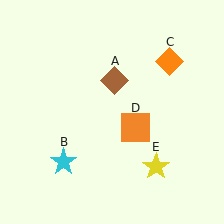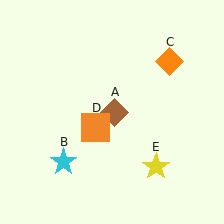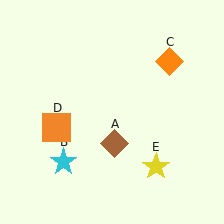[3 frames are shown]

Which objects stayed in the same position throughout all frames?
Cyan star (object B) and orange diamond (object C) and yellow star (object E) remained stationary.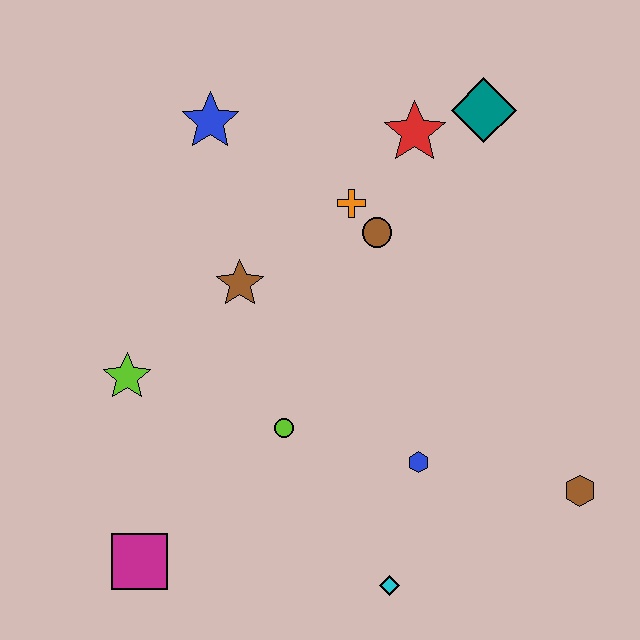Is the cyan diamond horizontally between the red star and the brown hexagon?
No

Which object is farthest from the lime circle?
The teal diamond is farthest from the lime circle.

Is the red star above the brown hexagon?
Yes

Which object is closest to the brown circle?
The orange cross is closest to the brown circle.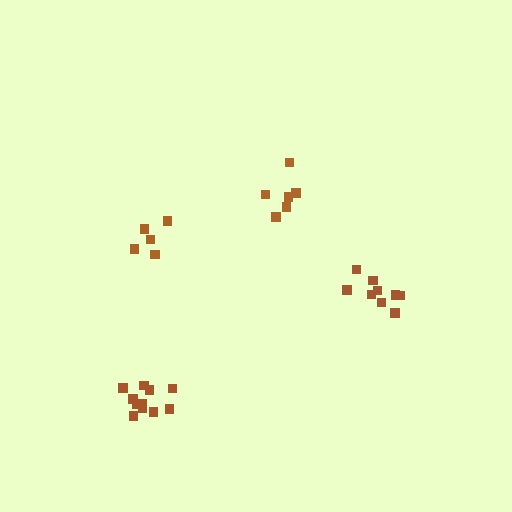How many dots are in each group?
Group 1: 5 dots, Group 2: 6 dots, Group 3: 11 dots, Group 4: 9 dots (31 total).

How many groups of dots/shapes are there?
There are 4 groups.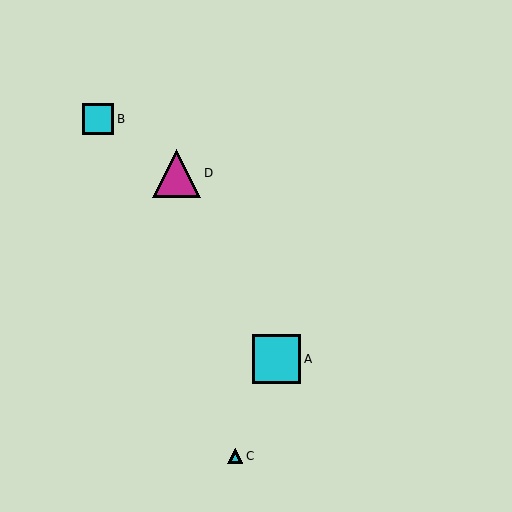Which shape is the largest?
The cyan square (labeled A) is the largest.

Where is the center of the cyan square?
The center of the cyan square is at (98, 119).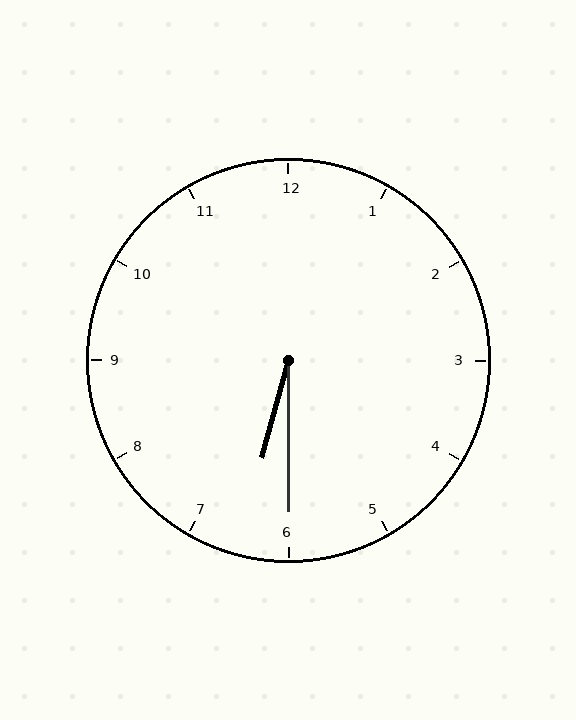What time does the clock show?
6:30.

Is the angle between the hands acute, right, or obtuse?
It is acute.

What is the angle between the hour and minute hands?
Approximately 15 degrees.